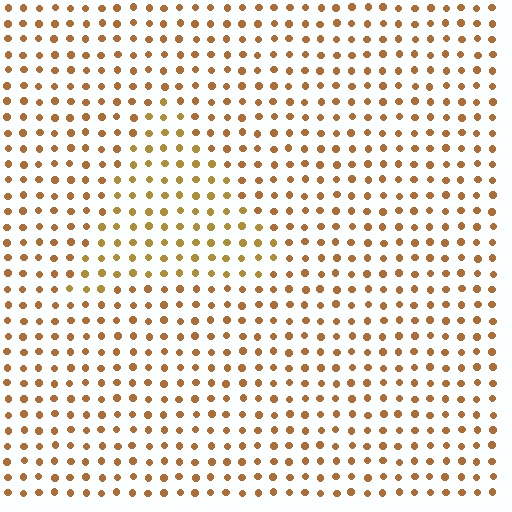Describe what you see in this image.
The image is filled with small brown elements in a uniform arrangement. A triangle-shaped region is visible where the elements are tinted to a slightly different hue, forming a subtle color boundary.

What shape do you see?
I see a triangle.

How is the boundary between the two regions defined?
The boundary is defined purely by a slight shift in hue (about 17 degrees). Spacing, size, and orientation are identical on both sides.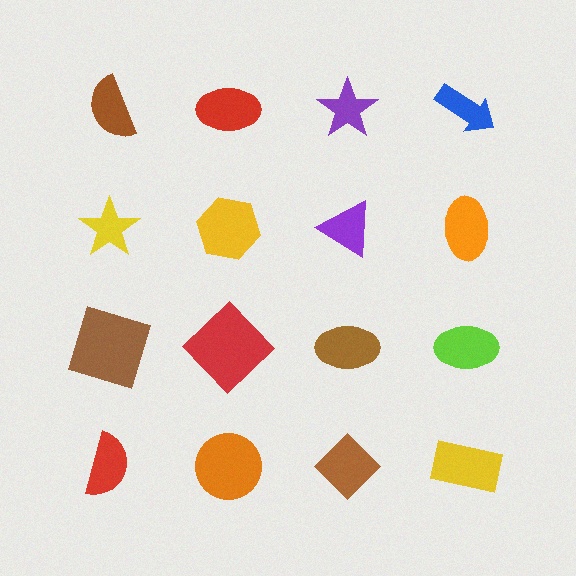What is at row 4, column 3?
A brown diamond.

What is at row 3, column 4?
A lime ellipse.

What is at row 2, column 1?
A yellow star.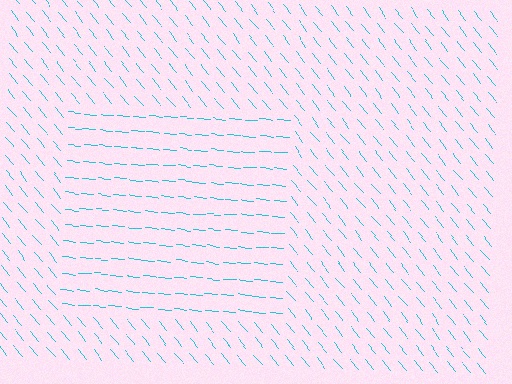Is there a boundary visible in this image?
Yes, there is a texture boundary formed by a change in line orientation.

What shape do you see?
I see a rectangle.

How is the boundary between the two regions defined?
The boundary is defined purely by a change in line orientation (approximately 45 degrees difference). All lines are the same color and thickness.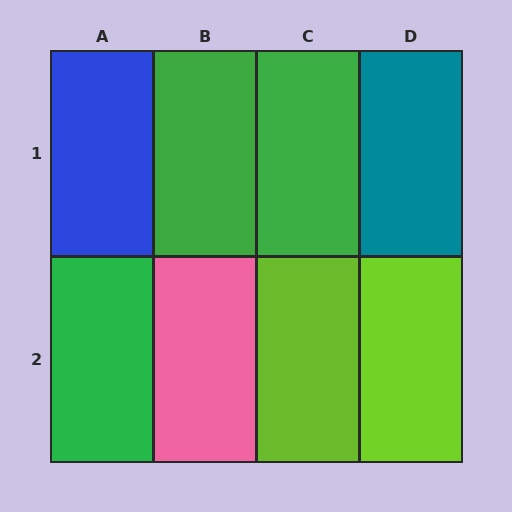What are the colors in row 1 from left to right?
Blue, green, green, teal.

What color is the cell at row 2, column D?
Lime.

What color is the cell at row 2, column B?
Pink.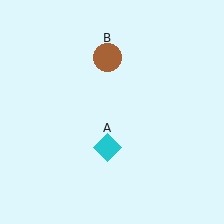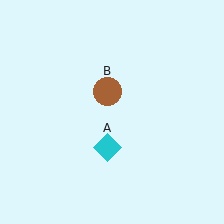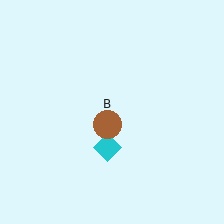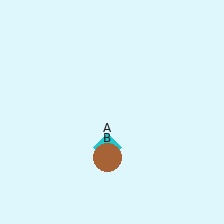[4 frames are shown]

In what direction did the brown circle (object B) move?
The brown circle (object B) moved down.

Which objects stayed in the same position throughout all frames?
Cyan diamond (object A) remained stationary.